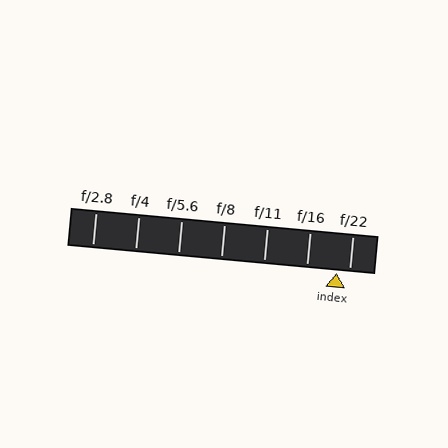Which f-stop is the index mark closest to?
The index mark is closest to f/22.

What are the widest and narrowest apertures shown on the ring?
The widest aperture shown is f/2.8 and the narrowest is f/22.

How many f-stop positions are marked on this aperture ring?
There are 7 f-stop positions marked.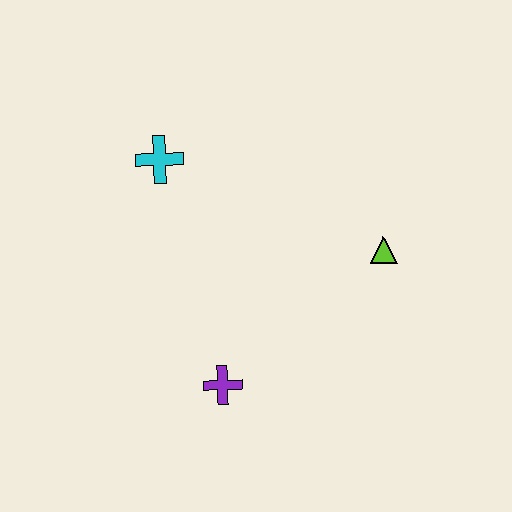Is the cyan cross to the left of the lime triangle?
Yes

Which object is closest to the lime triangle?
The purple cross is closest to the lime triangle.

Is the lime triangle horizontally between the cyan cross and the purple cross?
No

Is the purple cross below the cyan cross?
Yes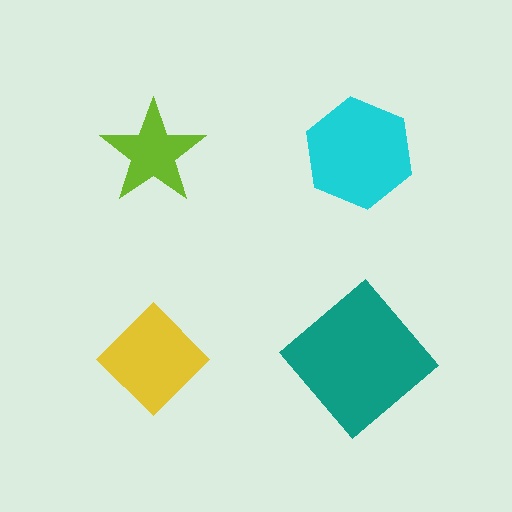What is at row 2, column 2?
A teal diamond.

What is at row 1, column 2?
A cyan hexagon.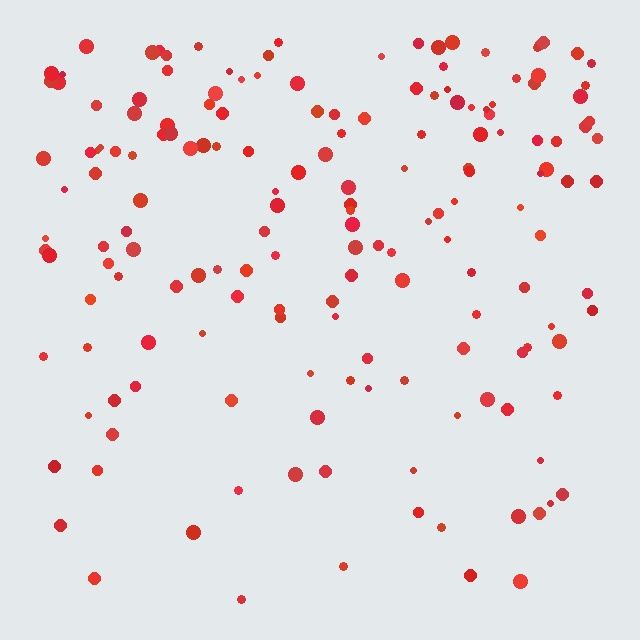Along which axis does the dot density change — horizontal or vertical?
Vertical.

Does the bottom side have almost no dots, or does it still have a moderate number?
Still a moderate number, just noticeably fewer than the top.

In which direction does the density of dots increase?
From bottom to top, with the top side densest.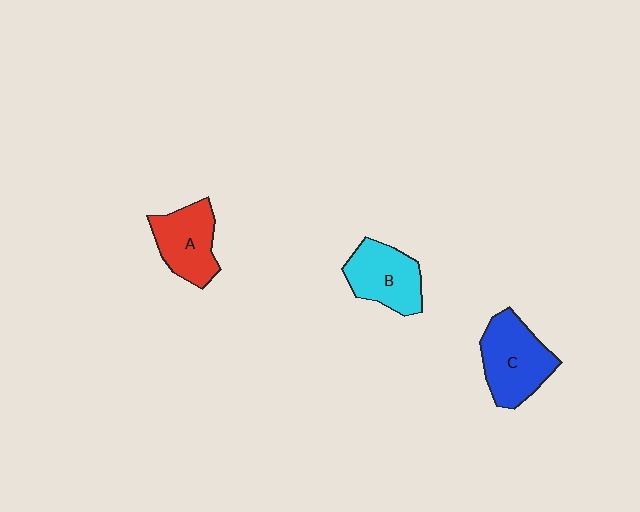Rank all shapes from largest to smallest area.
From largest to smallest: C (blue), B (cyan), A (red).